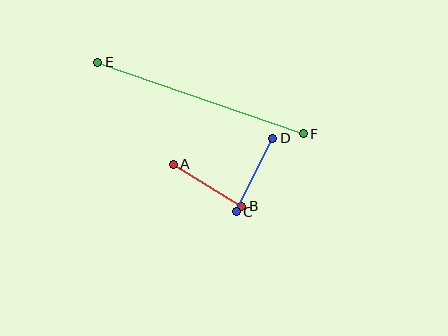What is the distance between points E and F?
The distance is approximately 218 pixels.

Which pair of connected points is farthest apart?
Points E and F are farthest apart.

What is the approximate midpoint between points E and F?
The midpoint is at approximately (200, 98) pixels.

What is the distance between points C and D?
The distance is approximately 82 pixels.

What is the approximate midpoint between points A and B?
The midpoint is at approximately (207, 185) pixels.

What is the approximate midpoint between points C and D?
The midpoint is at approximately (254, 175) pixels.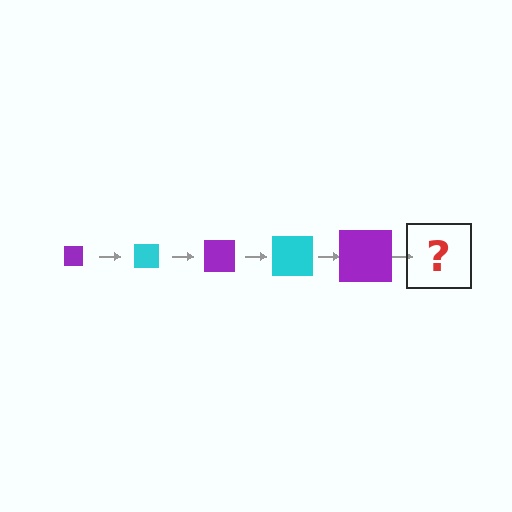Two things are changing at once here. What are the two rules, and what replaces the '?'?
The two rules are that the square grows larger each step and the color cycles through purple and cyan. The '?' should be a cyan square, larger than the previous one.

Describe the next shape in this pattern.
It should be a cyan square, larger than the previous one.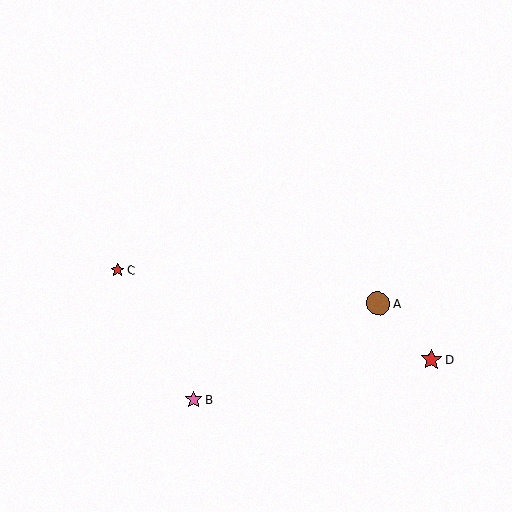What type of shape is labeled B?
Shape B is a pink star.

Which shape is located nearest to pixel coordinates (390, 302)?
The brown circle (labeled A) at (378, 304) is nearest to that location.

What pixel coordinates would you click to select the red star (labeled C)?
Click at (117, 270) to select the red star C.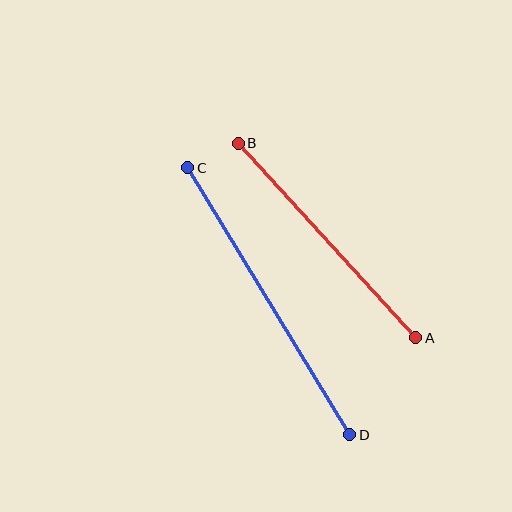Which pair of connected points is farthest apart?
Points C and D are farthest apart.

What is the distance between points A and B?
The distance is approximately 263 pixels.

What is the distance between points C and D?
The distance is approximately 312 pixels.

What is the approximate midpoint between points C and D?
The midpoint is at approximately (269, 301) pixels.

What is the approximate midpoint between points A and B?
The midpoint is at approximately (327, 241) pixels.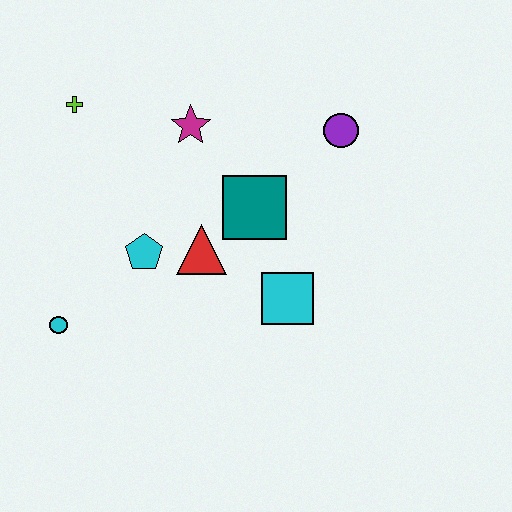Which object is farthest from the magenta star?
The cyan circle is farthest from the magenta star.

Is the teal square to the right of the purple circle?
No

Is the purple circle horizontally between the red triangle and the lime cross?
No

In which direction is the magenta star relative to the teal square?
The magenta star is above the teal square.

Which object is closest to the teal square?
The red triangle is closest to the teal square.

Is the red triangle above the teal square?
No